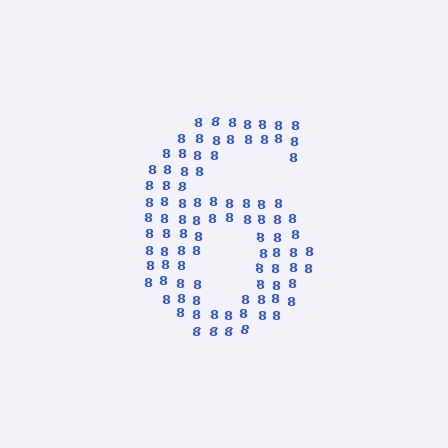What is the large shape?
The large shape is the digit 6.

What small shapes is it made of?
It is made of small digit 8's.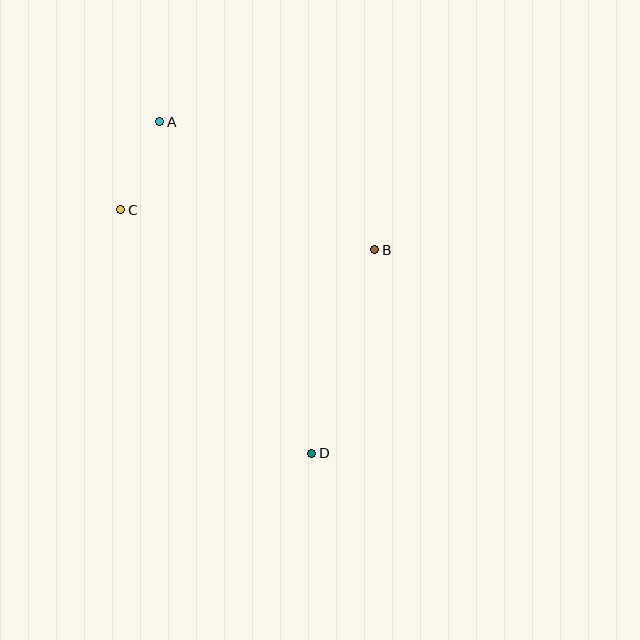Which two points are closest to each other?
Points A and C are closest to each other.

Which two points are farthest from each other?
Points A and D are farthest from each other.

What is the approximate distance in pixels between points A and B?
The distance between A and B is approximately 250 pixels.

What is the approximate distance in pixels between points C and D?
The distance between C and D is approximately 310 pixels.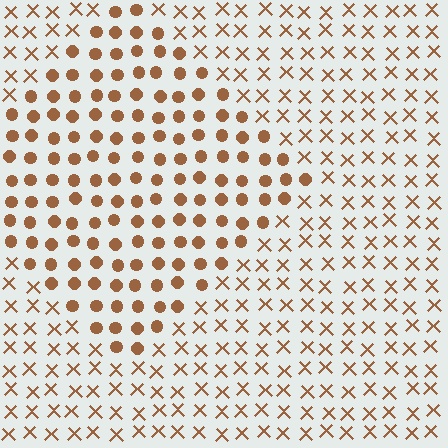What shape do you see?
I see a diamond.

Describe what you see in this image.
The image is filled with small brown elements arranged in a uniform grid. A diamond-shaped region contains circles, while the surrounding area contains X marks. The boundary is defined purely by the change in element shape.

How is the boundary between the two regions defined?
The boundary is defined by a change in element shape: circles inside vs. X marks outside. All elements share the same color and spacing.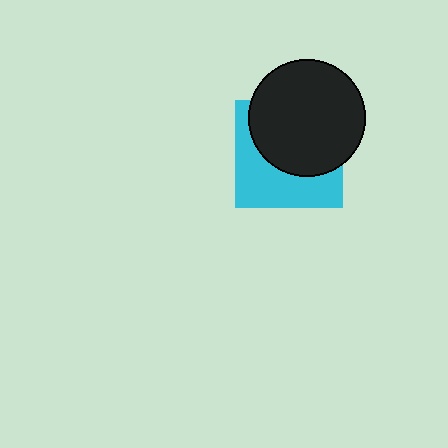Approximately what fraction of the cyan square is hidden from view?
Roughly 56% of the cyan square is hidden behind the black circle.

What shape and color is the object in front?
The object in front is a black circle.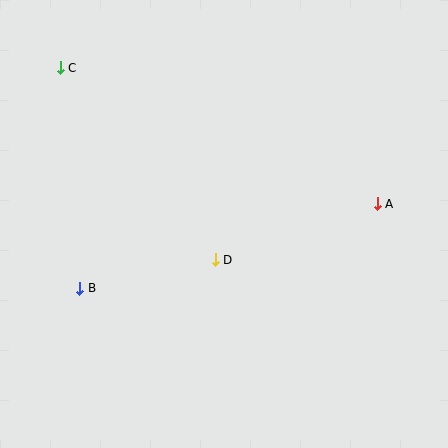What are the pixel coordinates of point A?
Point A is at (377, 204).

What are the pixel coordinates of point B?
Point B is at (80, 288).